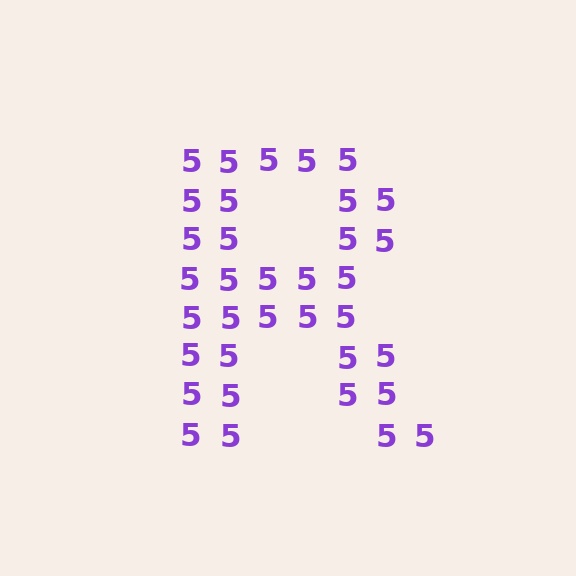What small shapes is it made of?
It is made of small digit 5's.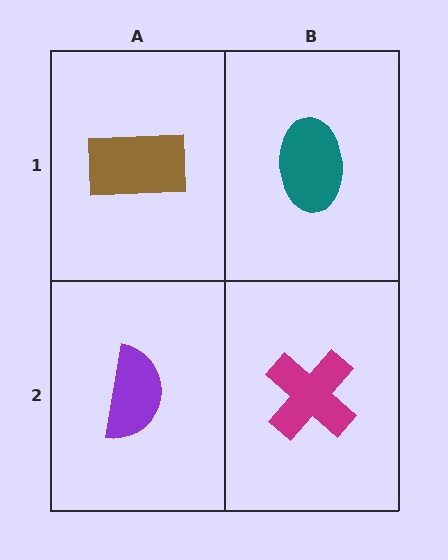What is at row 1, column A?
A brown rectangle.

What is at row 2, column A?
A purple semicircle.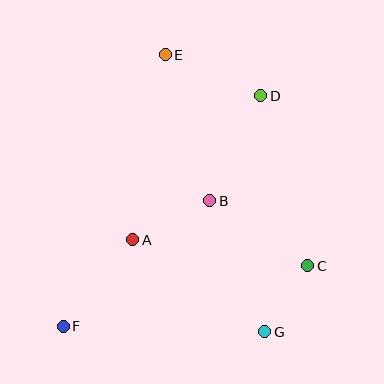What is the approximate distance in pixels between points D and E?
The distance between D and E is approximately 104 pixels.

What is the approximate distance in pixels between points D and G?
The distance between D and G is approximately 236 pixels.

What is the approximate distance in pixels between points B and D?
The distance between B and D is approximately 117 pixels.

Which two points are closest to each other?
Points C and G are closest to each other.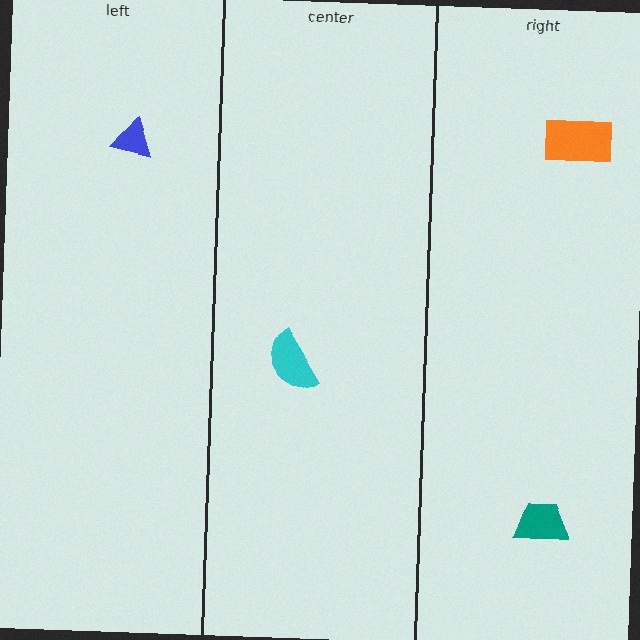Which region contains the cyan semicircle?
The center region.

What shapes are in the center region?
The cyan semicircle.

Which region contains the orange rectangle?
The right region.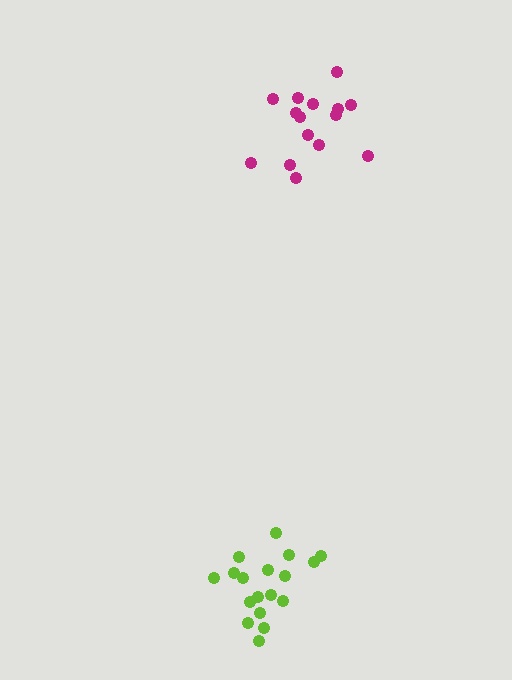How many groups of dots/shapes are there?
There are 2 groups.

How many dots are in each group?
Group 1: 18 dots, Group 2: 15 dots (33 total).